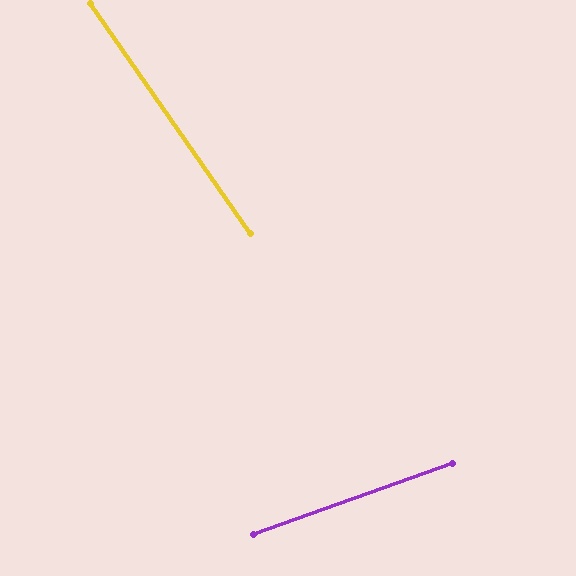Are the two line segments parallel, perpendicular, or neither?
Neither parallel nor perpendicular — they differ by about 75°.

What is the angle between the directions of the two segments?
Approximately 75 degrees.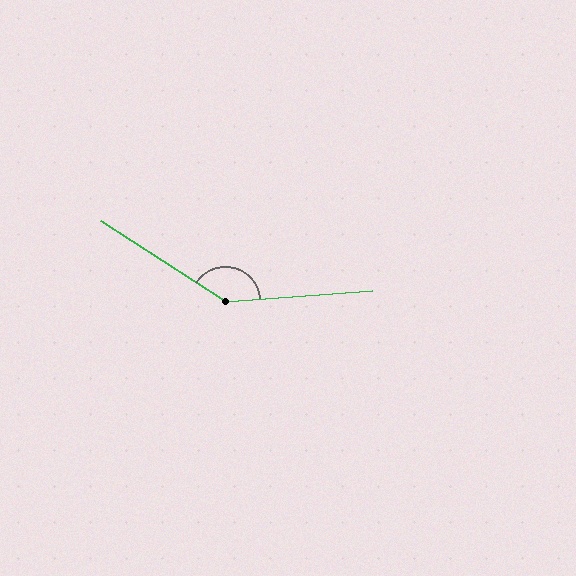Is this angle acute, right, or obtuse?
It is obtuse.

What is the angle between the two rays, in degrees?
Approximately 143 degrees.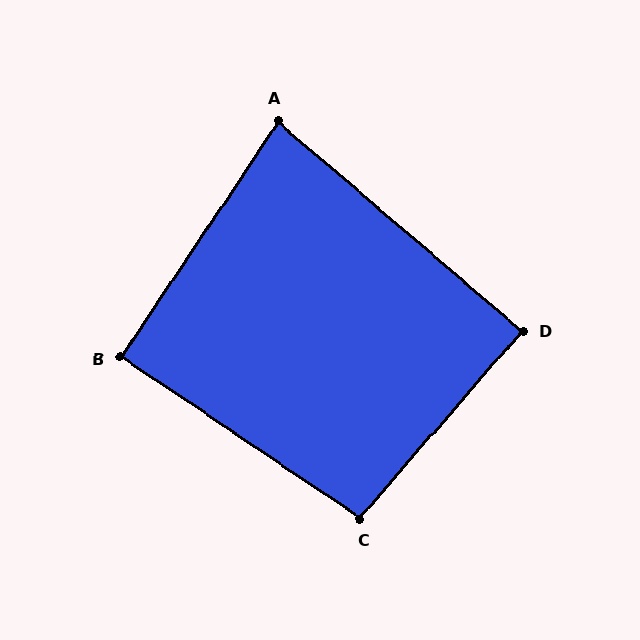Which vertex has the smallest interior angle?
A, at approximately 83 degrees.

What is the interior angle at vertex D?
Approximately 90 degrees (approximately right).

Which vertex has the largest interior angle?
C, at approximately 97 degrees.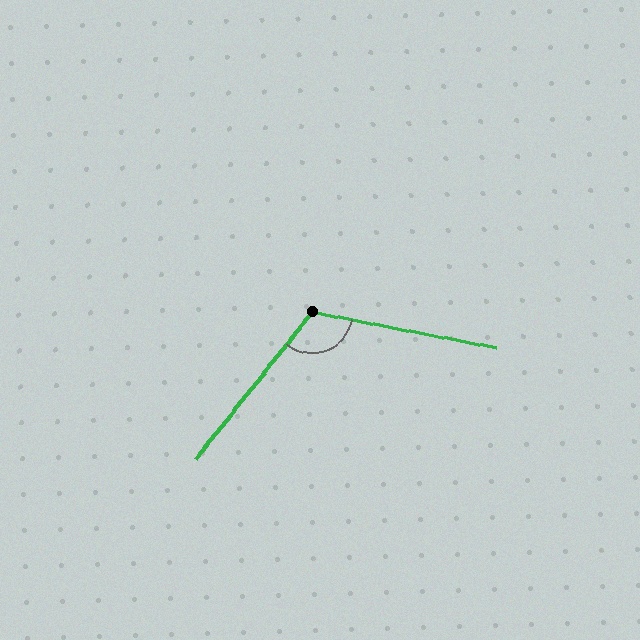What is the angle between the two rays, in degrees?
Approximately 117 degrees.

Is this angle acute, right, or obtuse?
It is obtuse.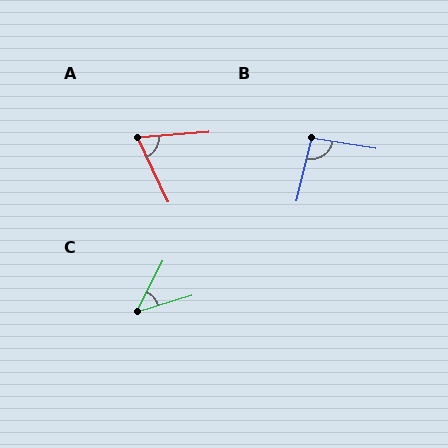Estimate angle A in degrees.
Approximately 69 degrees.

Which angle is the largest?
B, at approximately 95 degrees.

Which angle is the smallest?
C, at approximately 47 degrees.